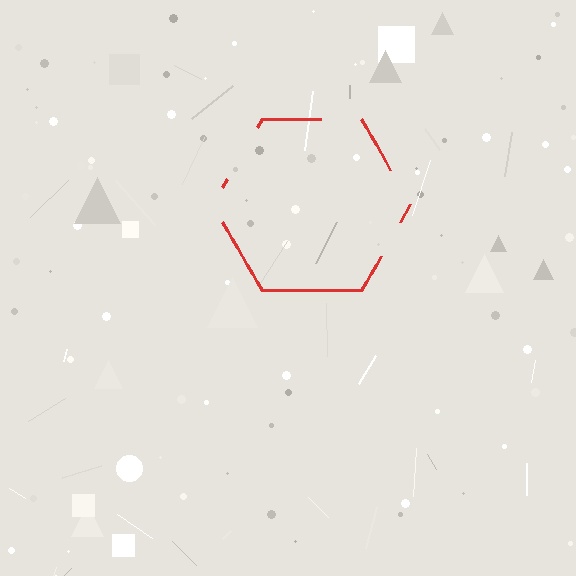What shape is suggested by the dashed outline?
The dashed outline suggests a hexagon.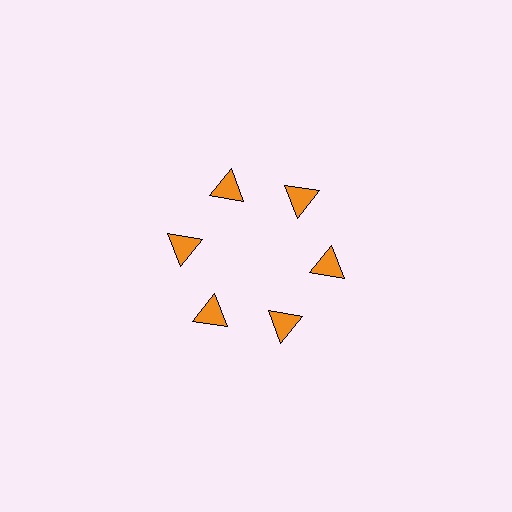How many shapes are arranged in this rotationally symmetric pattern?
There are 6 shapes, arranged in 6 groups of 1.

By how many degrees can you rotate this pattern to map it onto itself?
The pattern maps onto itself every 60 degrees of rotation.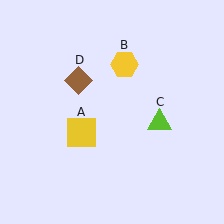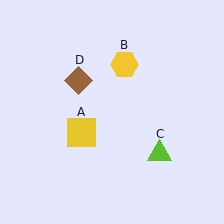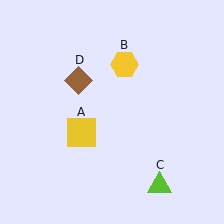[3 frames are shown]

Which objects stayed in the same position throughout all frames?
Yellow square (object A) and yellow hexagon (object B) and brown diamond (object D) remained stationary.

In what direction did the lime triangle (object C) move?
The lime triangle (object C) moved down.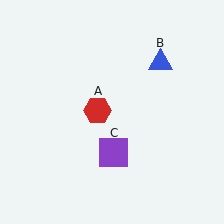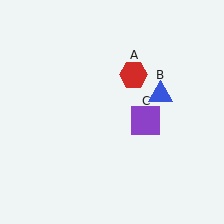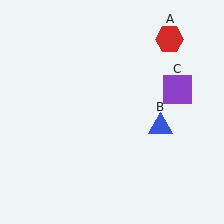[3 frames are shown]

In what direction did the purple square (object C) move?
The purple square (object C) moved up and to the right.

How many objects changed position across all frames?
3 objects changed position: red hexagon (object A), blue triangle (object B), purple square (object C).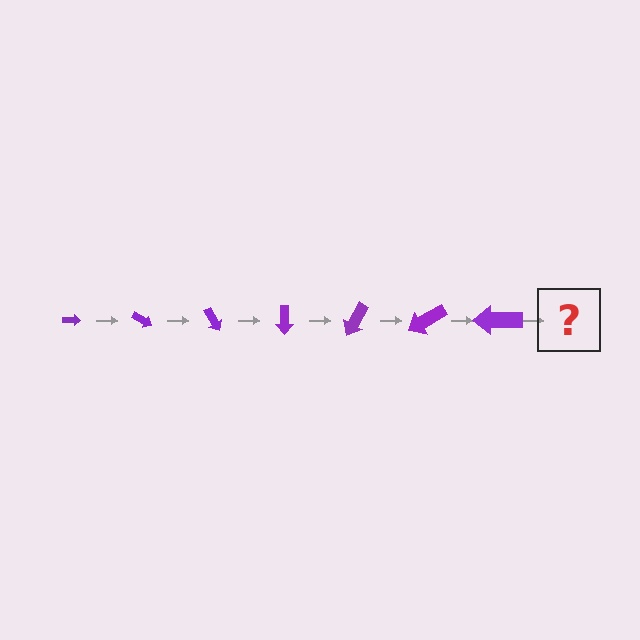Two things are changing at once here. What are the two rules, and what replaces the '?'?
The two rules are that the arrow grows larger each step and it rotates 30 degrees each step. The '?' should be an arrow, larger than the previous one and rotated 210 degrees from the start.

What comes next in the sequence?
The next element should be an arrow, larger than the previous one and rotated 210 degrees from the start.